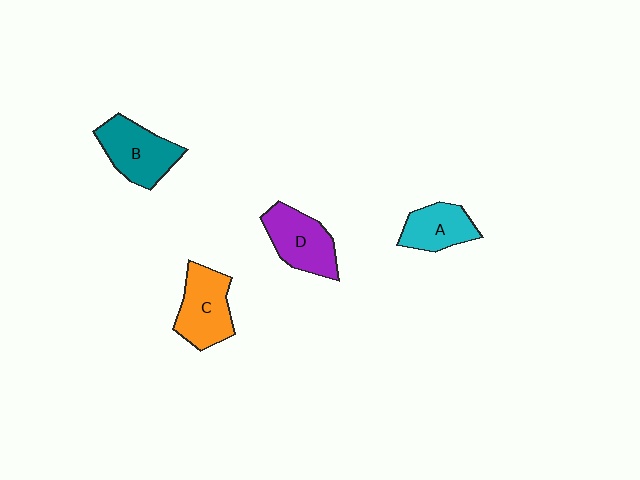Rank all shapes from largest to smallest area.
From largest to smallest: B (teal), C (orange), D (purple), A (cyan).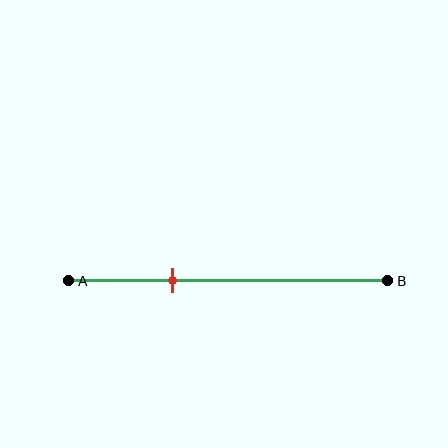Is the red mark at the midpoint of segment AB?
No, the mark is at about 35% from A, not at the 50% midpoint.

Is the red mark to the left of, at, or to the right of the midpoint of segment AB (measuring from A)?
The red mark is to the left of the midpoint of segment AB.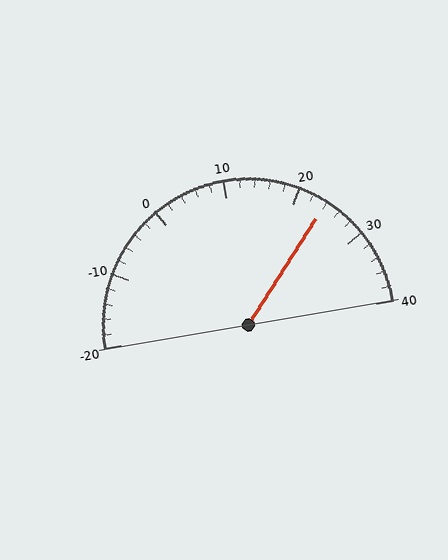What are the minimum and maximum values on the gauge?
The gauge ranges from -20 to 40.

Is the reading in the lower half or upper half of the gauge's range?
The reading is in the upper half of the range (-20 to 40).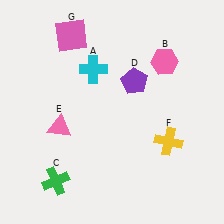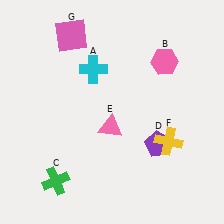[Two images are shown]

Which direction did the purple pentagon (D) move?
The purple pentagon (D) moved down.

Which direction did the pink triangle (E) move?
The pink triangle (E) moved right.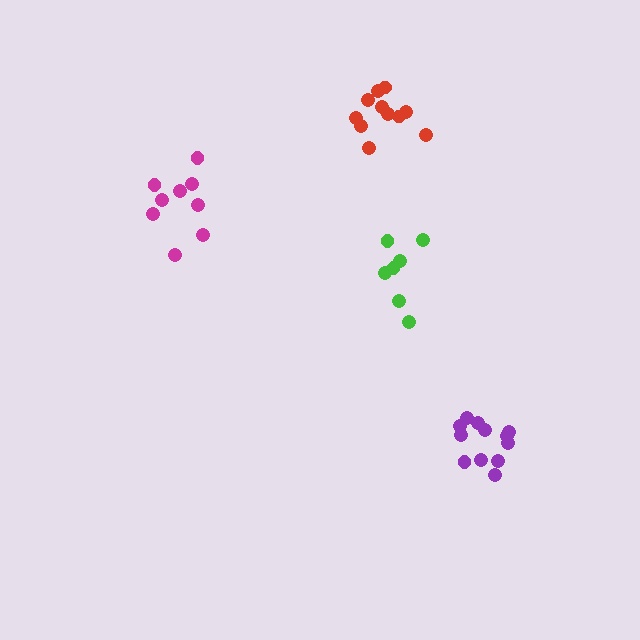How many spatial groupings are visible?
There are 4 spatial groupings.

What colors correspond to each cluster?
The clusters are colored: red, magenta, green, purple.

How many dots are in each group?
Group 1: 11 dots, Group 2: 9 dots, Group 3: 7 dots, Group 4: 12 dots (39 total).